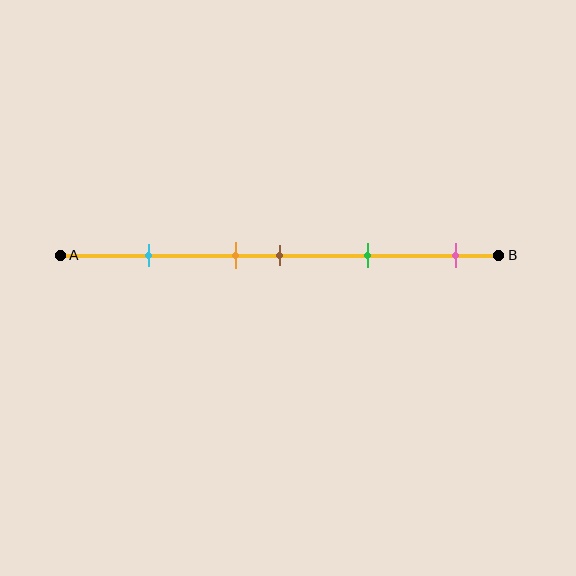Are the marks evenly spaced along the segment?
No, the marks are not evenly spaced.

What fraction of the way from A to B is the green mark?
The green mark is approximately 70% (0.7) of the way from A to B.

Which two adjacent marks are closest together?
The orange and brown marks are the closest adjacent pair.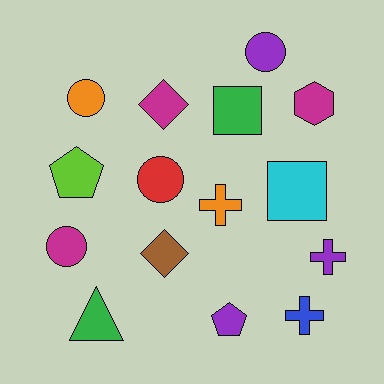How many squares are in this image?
There are 2 squares.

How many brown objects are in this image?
There is 1 brown object.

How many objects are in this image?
There are 15 objects.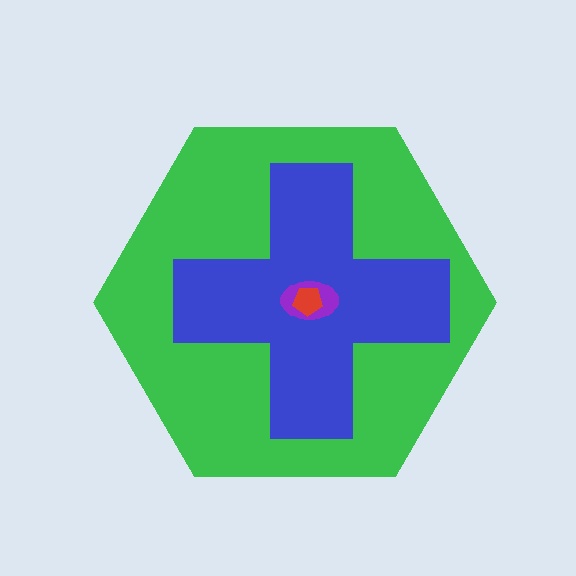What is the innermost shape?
The red pentagon.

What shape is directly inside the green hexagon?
The blue cross.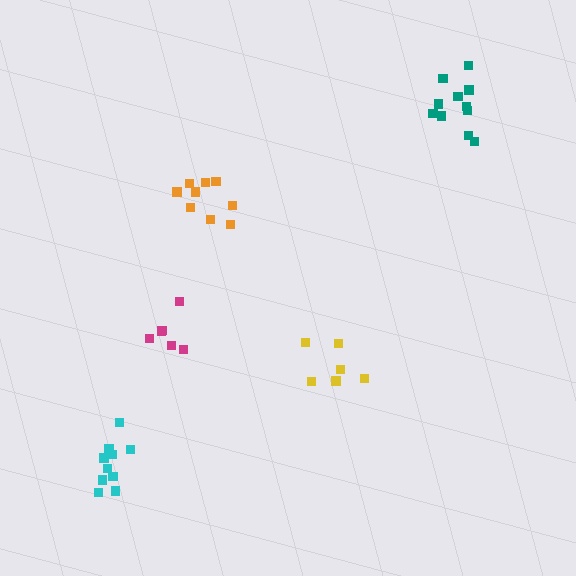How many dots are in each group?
Group 1: 11 dots, Group 2: 9 dots, Group 3: 6 dots, Group 4: 6 dots, Group 5: 10 dots (42 total).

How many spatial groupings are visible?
There are 5 spatial groupings.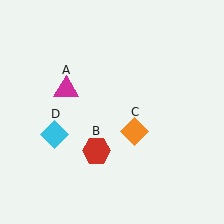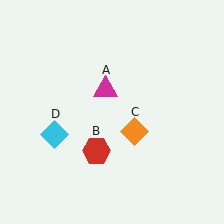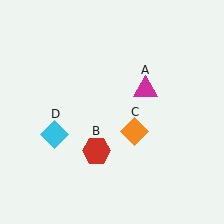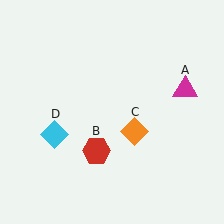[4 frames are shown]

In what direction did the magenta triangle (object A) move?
The magenta triangle (object A) moved right.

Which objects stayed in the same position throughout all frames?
Red hexagon (object B) and orange diamond (object C) and cyan diamond (object D) remained stationary.